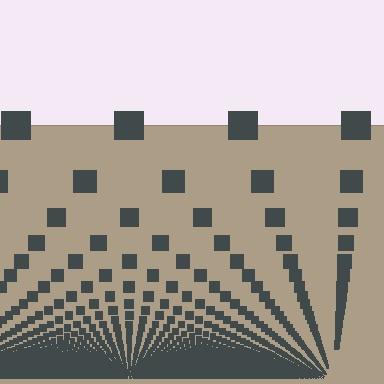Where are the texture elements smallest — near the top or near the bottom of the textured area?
Near the bottom.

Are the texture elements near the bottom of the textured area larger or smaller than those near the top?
Smaller. The gradient is inverted — elements near the bottom are smaller and denser.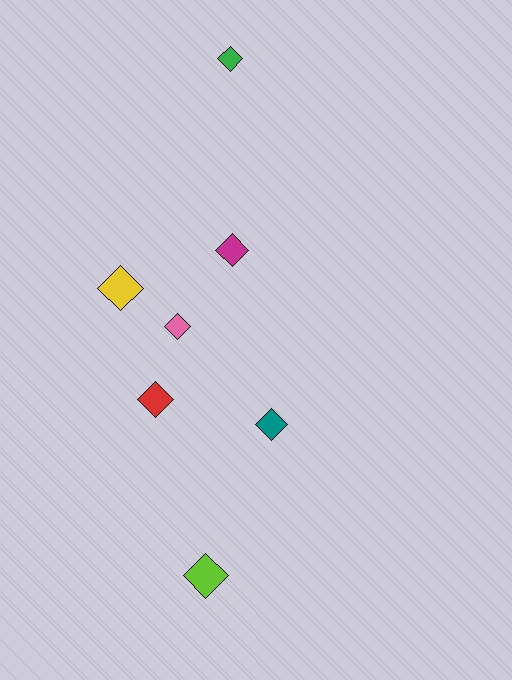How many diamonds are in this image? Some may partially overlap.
There are 7 diamonds.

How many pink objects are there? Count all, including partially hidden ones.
There is 1 pink object.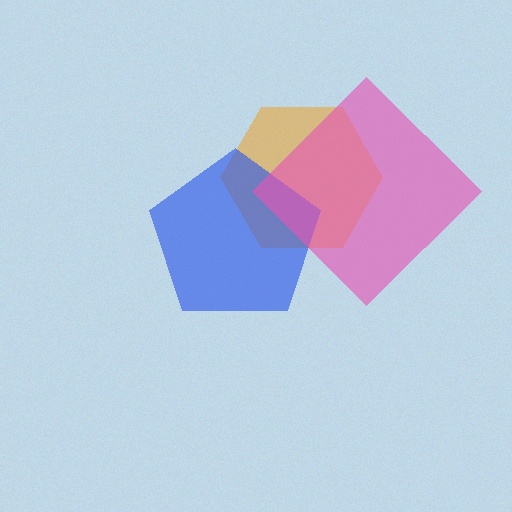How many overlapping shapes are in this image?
There are 3 overlapping shapes in the image.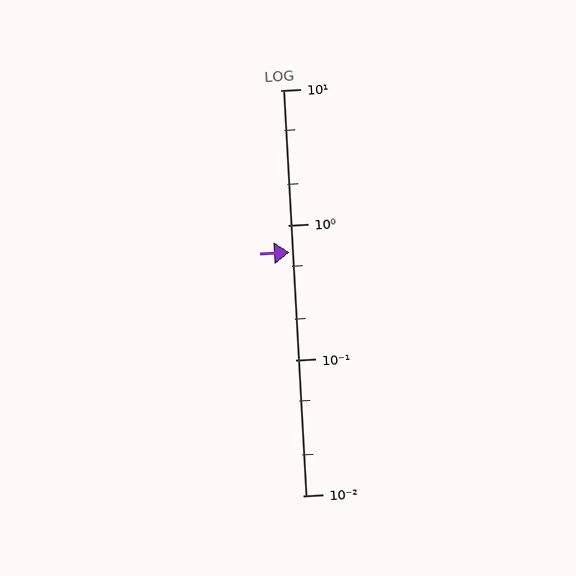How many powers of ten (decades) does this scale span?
The scale spans 3 decades, from 0.01 to 10.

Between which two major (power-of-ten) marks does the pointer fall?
The pointer is between 0.1 and 1.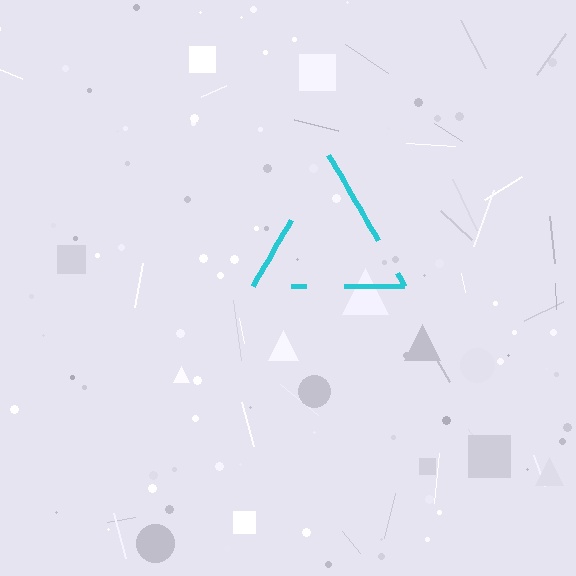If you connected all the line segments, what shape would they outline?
They would outline a triangle.